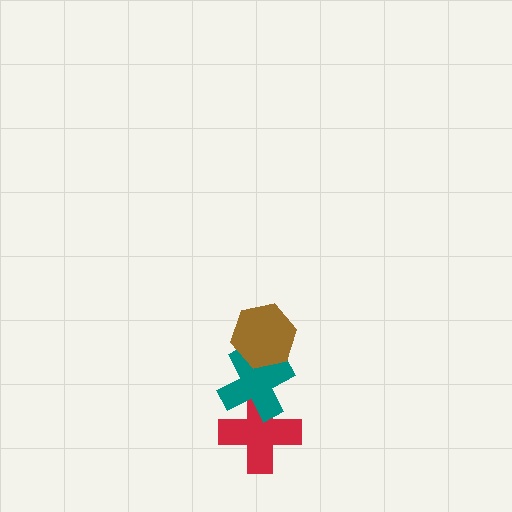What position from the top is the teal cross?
The teal cross is 2nd from the top.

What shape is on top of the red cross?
The teal cross is on top of the red cross.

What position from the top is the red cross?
The red cross is 3rd from the top.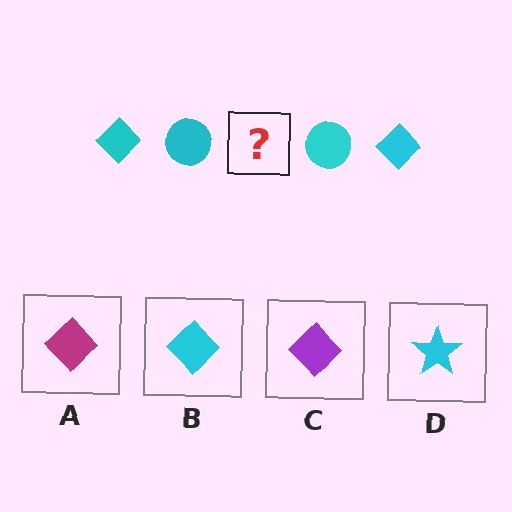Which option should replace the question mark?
Option B.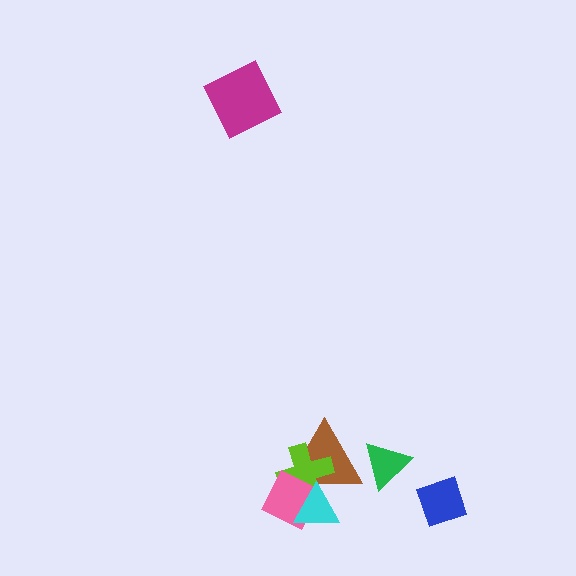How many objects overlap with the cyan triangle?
3 objects overlap with the cyan triangle.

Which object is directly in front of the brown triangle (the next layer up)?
The lime cross is directly in front of the brown triangle.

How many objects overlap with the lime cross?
3 objects overlap with the lime cross.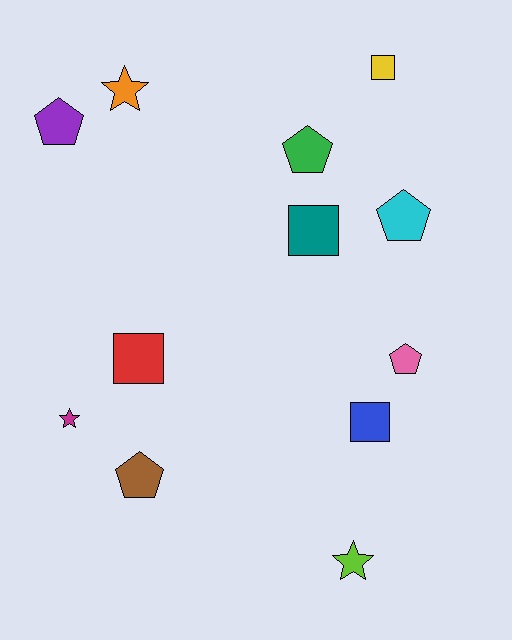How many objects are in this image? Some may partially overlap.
There are 12 objects.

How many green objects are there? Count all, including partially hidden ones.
There is 1 green object.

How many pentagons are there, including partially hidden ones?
There are 5 pentagons.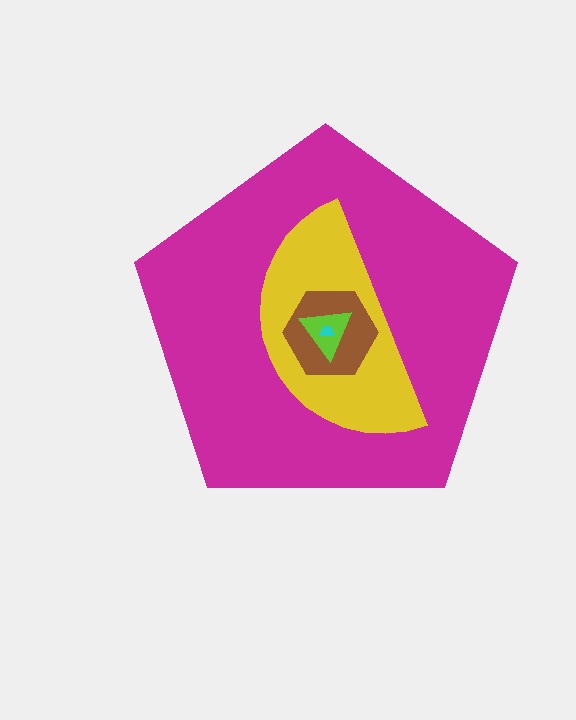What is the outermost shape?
The magenta pentagon.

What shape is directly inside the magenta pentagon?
The yellow semicircle.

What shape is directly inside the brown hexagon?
The lime triangle.